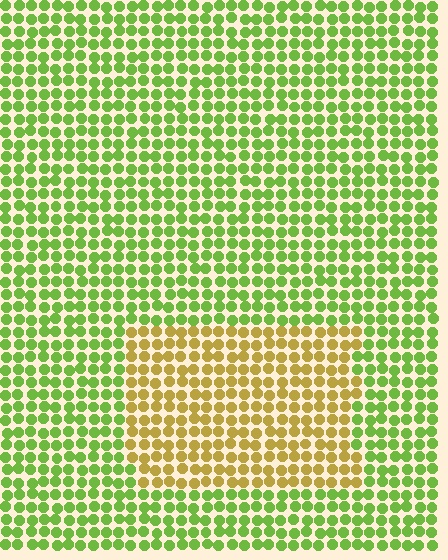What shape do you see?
I see a rectangle.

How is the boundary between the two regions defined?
The boundary is defined purely by a slight shift in hue (about 48 degrees). Spacing, size, and orientation are identical on both sides.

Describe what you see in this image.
The image is filled with small lime elements in a uniform arrangement. A rectangle-shaped region is visible where the elements are tinted to a slightly different hue, forming a subtle color boundary.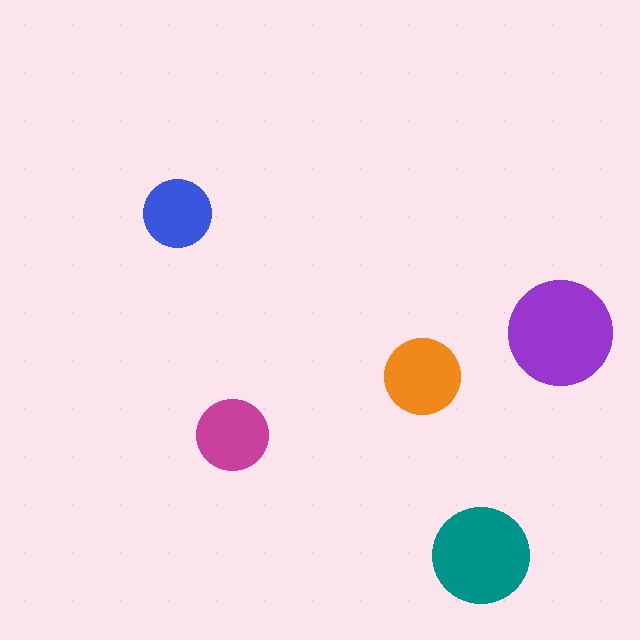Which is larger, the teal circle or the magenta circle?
The teal one.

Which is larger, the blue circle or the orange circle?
The orange one.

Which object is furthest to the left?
The blue circle is leftmost.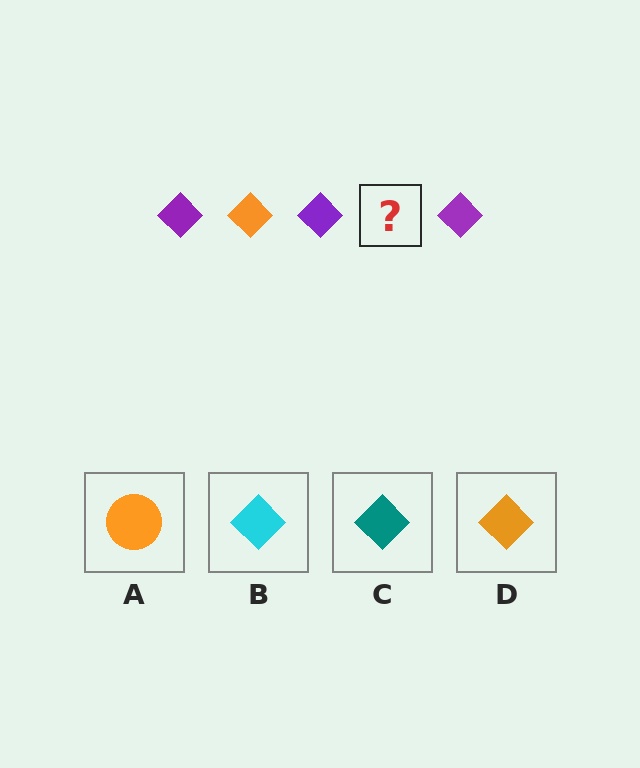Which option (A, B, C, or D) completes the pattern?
D.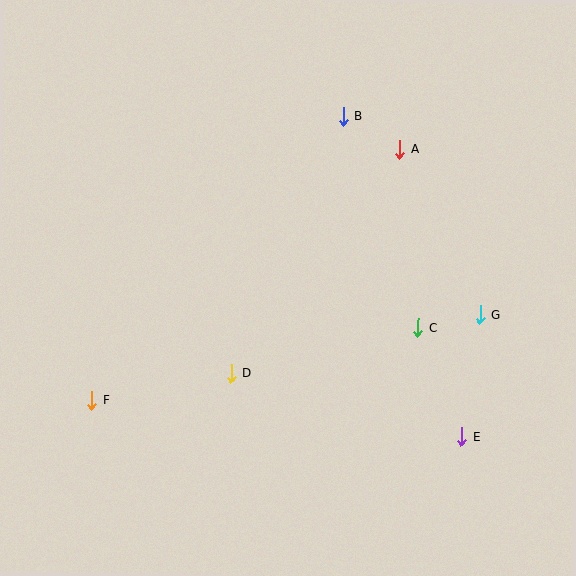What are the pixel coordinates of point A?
Point A is at (400, 149).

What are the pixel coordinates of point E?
Point E is at (461, 437).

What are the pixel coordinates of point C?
Point C is at (418, 328).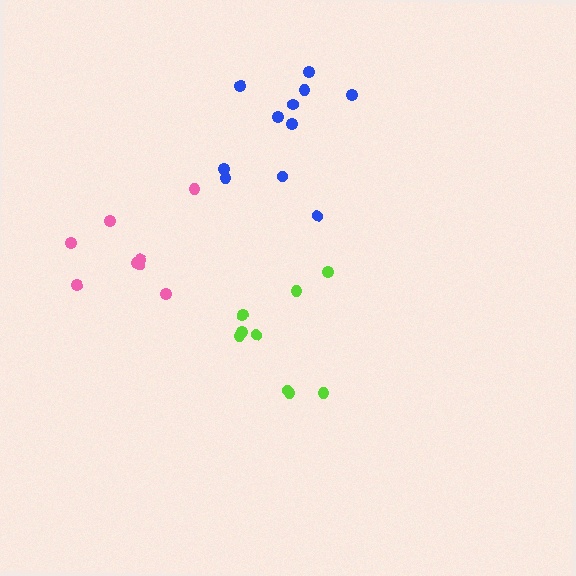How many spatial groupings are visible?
There are 3 spatial groupings.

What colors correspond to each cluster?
The clusters are colored: blue, lime, pink.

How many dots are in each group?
Group 1: 11 dots, Group 2: 9 dots, Group 3: 8 dots (28 total).